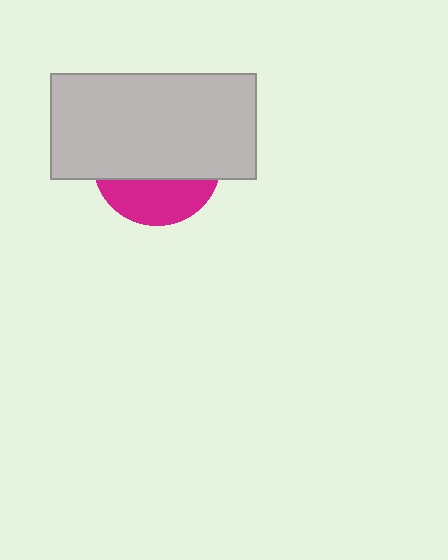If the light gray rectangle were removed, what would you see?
You would see the complete magenta circle.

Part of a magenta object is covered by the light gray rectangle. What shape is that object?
It is a circle.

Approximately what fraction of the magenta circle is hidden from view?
Roughly 67% of the magenta circle is hidden behind the light gray rectangle.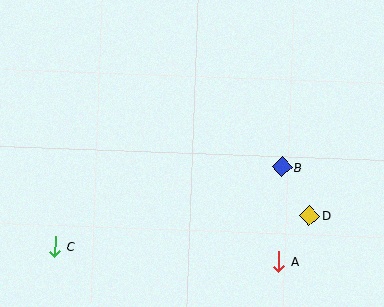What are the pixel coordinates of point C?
Point C is at (55, 246).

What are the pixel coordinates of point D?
Point D is at (310, 216).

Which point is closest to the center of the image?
Point B at (282, 167) is closest to the center.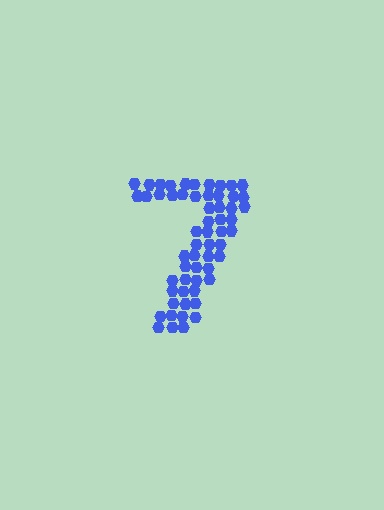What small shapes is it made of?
It is made of small hexagons.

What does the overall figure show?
The overall figure shows the digit 7.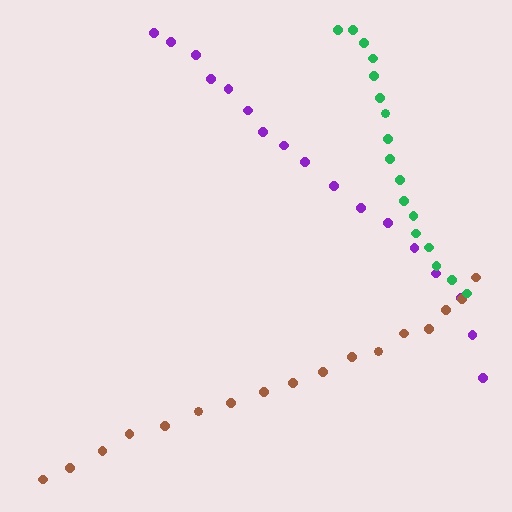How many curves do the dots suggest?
There are 3 distinct paths.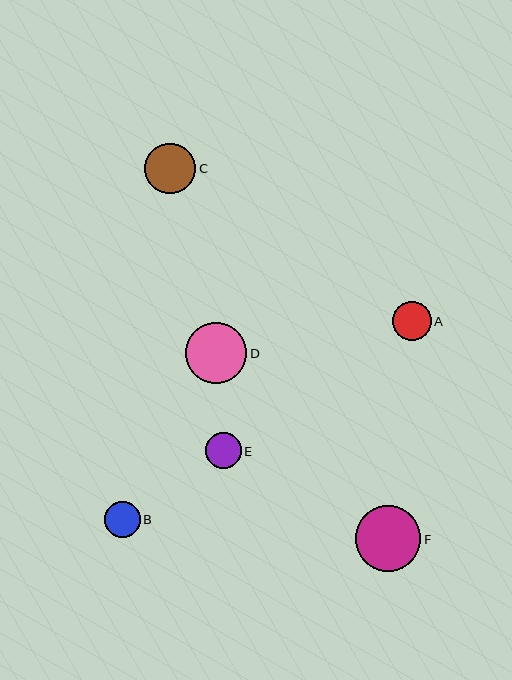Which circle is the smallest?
Circle B is the smallest with a size of approximately 36 pixels.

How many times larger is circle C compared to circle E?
Circle C is approximately 1.4 times the size of circle E.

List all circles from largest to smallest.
From largest to smallest: F, D, C, A, E, B.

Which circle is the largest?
Circle F is the largest with a size of approximately 66 pixels.